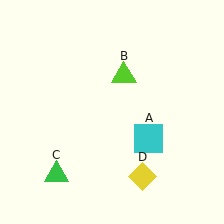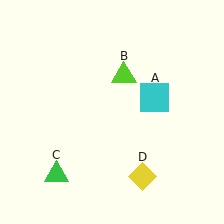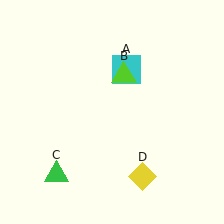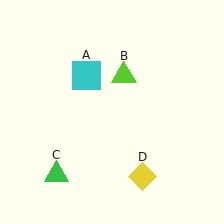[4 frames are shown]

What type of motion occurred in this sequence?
The cyan square (object A) rotated counterclockwise around the center of the scene.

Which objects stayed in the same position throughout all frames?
Lime triangle (object B) and green triangle (object C) and yellow diamond (object D) remained stationary.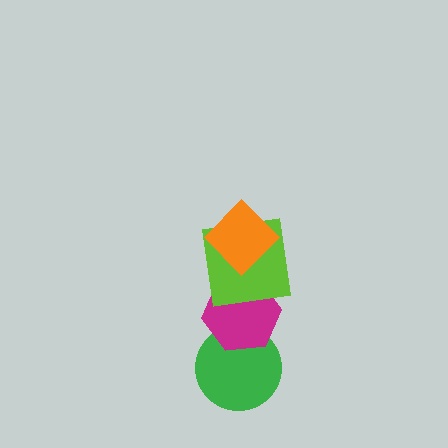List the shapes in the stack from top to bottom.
From top to bottom: the orange diamond, the lime square, the magenta hexagon, the green circle.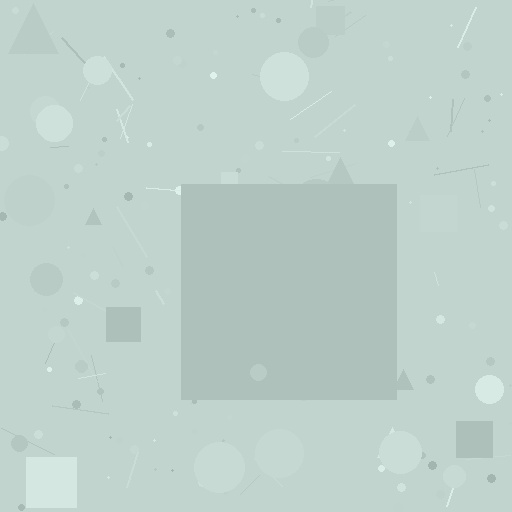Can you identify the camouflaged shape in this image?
The camouflaged shape is a square.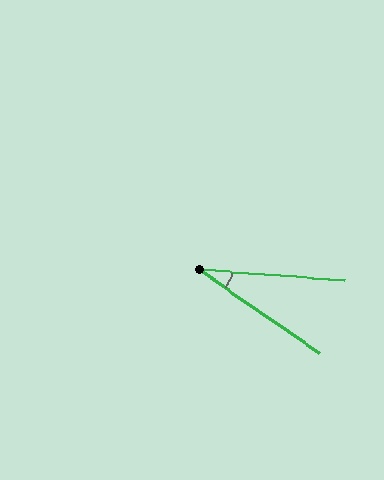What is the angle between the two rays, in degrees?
Approximately 31 degrees.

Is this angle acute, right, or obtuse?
It is acute.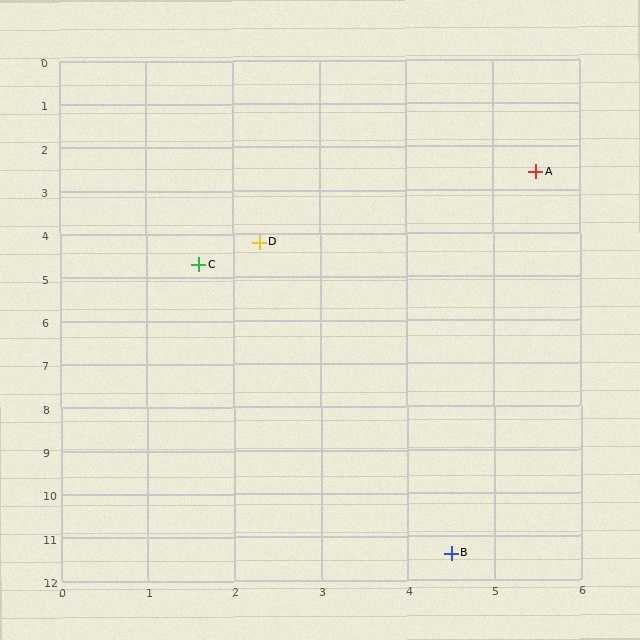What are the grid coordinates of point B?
Point B is at approximately (4.5, 11.4).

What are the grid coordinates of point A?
Point A is at approximately (5.5, 2.6).